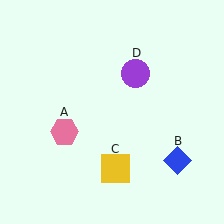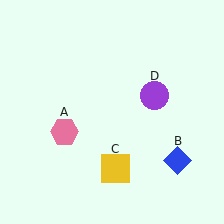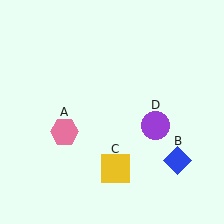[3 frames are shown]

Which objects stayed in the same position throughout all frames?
Pink hexagon (object A) and blue diamond (object B) and yellow square (object C) remained stationary.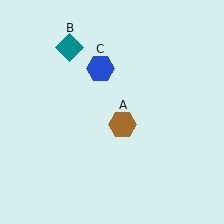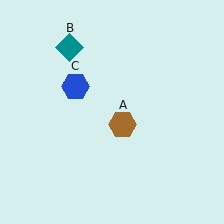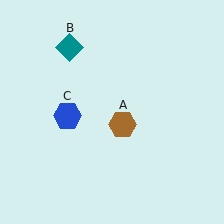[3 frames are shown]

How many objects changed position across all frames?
1 object changed position: blue hexagon (object C).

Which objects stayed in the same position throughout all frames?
Brown hexagon (object A) and teal diamond (object B) remained stationary.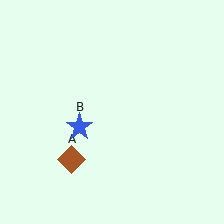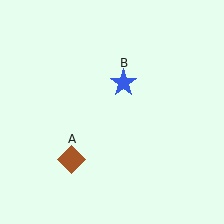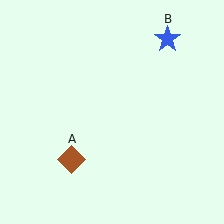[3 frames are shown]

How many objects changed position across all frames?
1 object changed position: blue star (object B).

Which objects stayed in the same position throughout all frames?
Brown diamond (object A) remained stationary.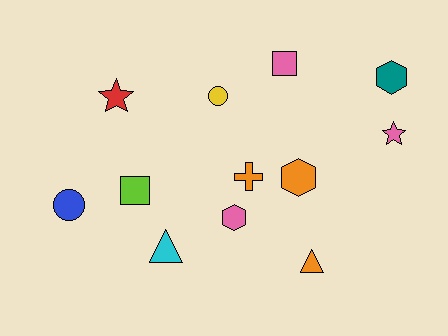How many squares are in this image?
There are 2 squares.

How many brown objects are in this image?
There are no brown objects.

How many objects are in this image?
There are 12 objects.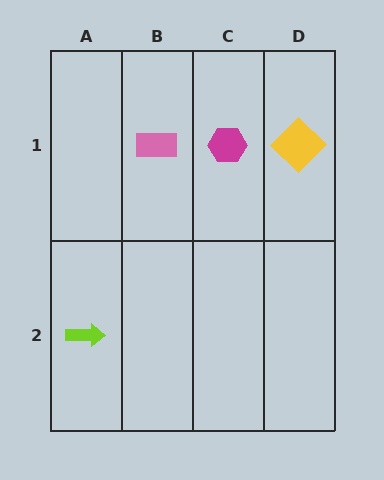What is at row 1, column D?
A yellow diamond.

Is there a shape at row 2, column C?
No, that cell is empty.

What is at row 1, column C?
A magenta hexagon.